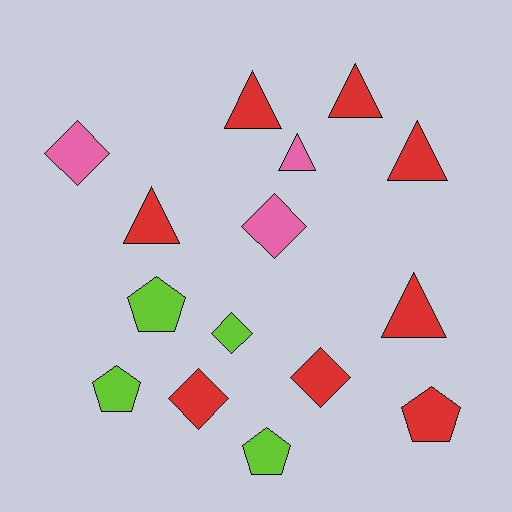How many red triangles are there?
There are 5 red triangles.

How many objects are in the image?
There are 15 objects.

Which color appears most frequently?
Red, with 8 objects.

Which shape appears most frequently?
Triangle, with 6 objects.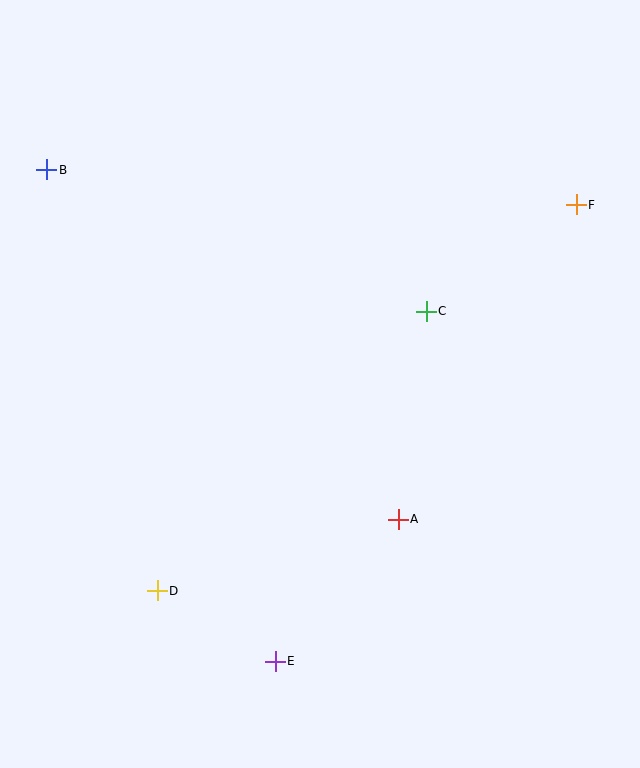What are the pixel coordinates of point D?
Point D is at (157, 591).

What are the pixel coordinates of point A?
Point A is at (398, 519).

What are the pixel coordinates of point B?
Point B is at (47, 170).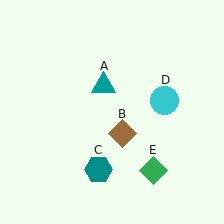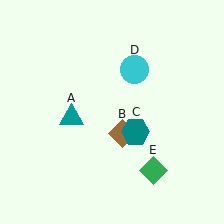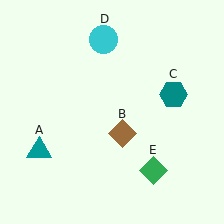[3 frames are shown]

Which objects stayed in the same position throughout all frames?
Brown diamond (object B) and green diamond (object E) remained stationary.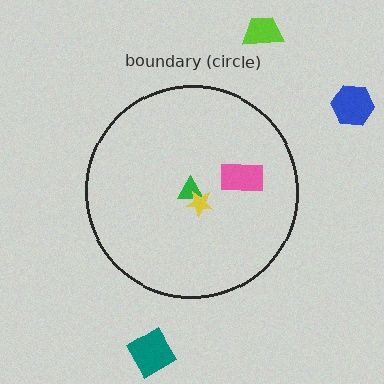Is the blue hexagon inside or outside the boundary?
Outside.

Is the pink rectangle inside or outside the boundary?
Inside.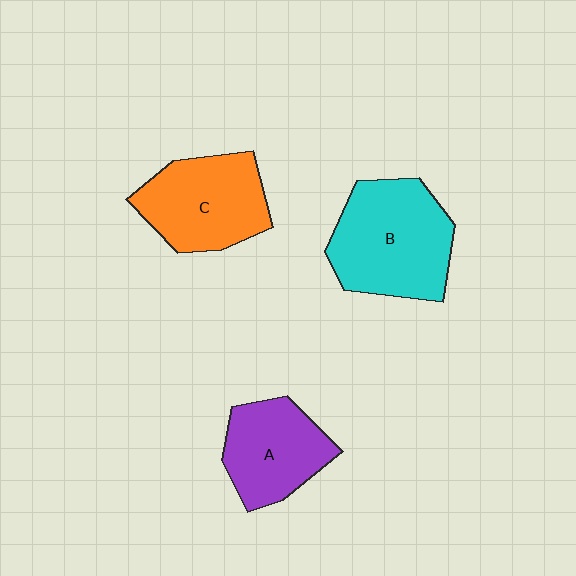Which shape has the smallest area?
Shape A (purple).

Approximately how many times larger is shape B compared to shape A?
Approximately 1.4 times.